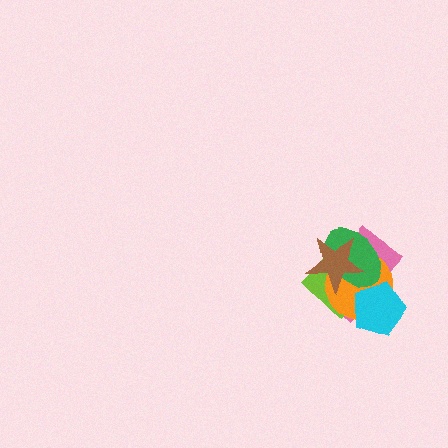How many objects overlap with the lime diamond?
5 objects overlap with the lime diamond.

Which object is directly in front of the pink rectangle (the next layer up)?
The lime diamond is directly in front of the pink rectangle.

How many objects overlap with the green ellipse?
4 objects overlap with the green ellipse.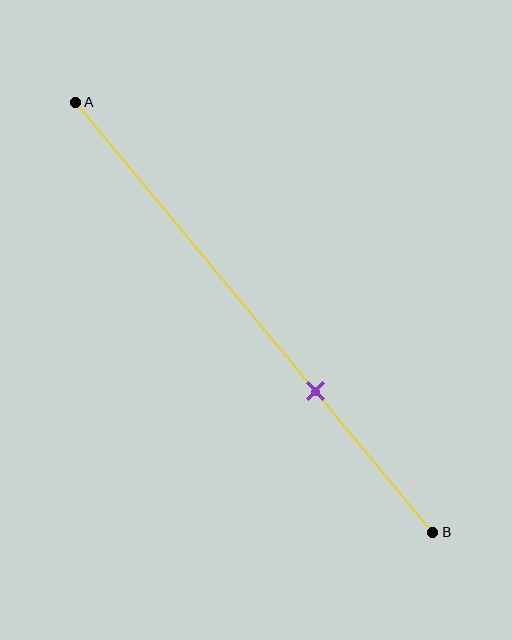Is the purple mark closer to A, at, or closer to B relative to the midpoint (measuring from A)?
The purple mark is closer to point B than the midpoint of segment AB.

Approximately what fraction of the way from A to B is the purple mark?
The purple mark is approximately 65% of the way from A to B.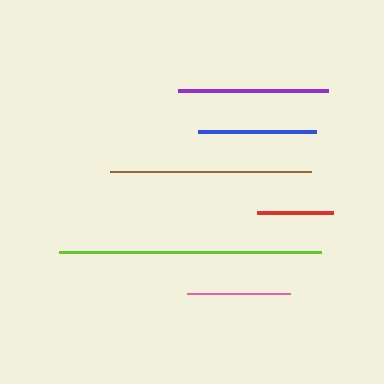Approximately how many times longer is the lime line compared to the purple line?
The lime line is approximately 1.8 times the length of the purple line.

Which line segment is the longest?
The lime line is the longest at approximately 263 pixels.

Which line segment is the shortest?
The red line is the shortest at approximately 76 pixels.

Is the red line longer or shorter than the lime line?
The lime line is longer than the red line.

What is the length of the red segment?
The red segment is approximately 76 pixels long.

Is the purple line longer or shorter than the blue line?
The purple line is longer than the blue line.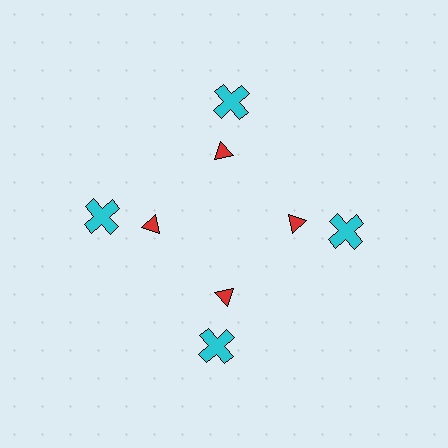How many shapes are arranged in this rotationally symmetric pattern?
There are 8 shapes, arranged in 4 groups of 2.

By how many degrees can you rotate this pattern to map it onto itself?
The pattern maps onto itself every 90 degrees of rotation.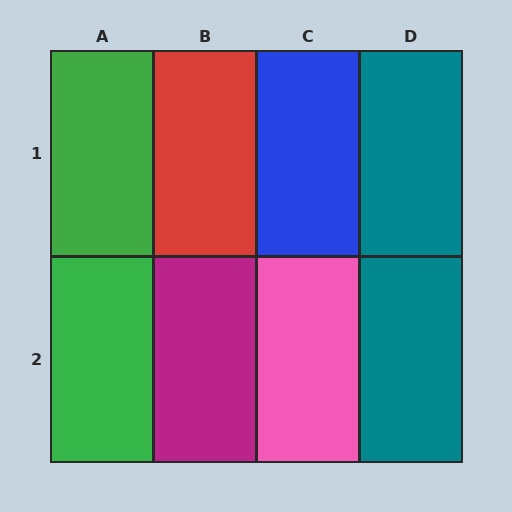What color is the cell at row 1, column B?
Red.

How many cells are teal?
2 cells are teal.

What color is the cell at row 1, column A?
Green.